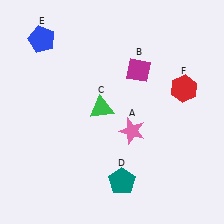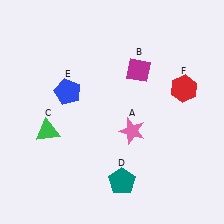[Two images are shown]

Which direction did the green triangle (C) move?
The green triangle (C) moved left.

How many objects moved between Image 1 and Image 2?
2 objects moved between the two images.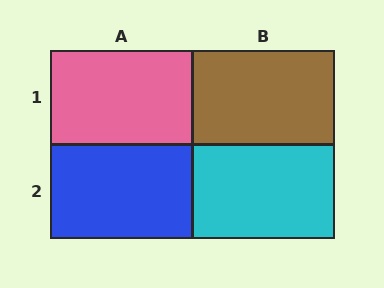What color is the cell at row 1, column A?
Pink.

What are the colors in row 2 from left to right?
Blue, cyan.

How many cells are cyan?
1 cell is cyan.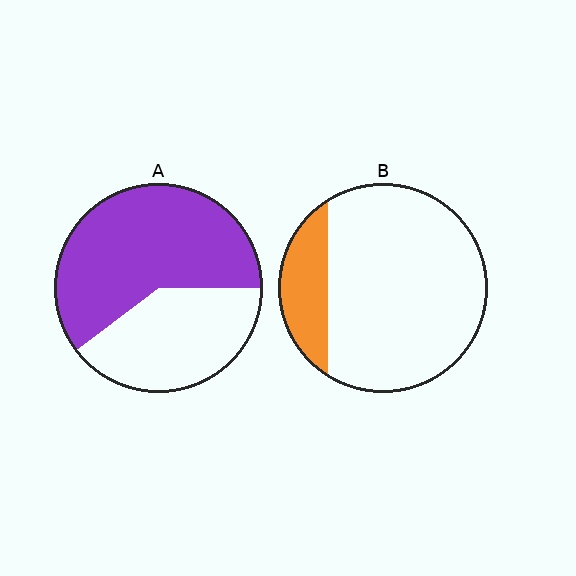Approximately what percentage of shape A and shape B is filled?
A is approximately 60% and B is approximately 20%.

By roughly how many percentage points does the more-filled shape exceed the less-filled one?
By roughly 40 percentage points (A over B).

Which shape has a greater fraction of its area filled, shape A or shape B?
Shape A.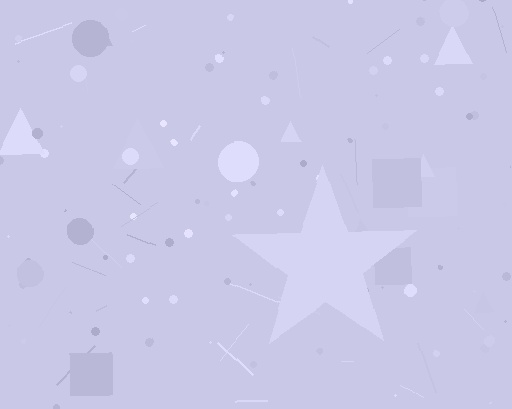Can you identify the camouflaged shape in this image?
The camouflaged shape is a star.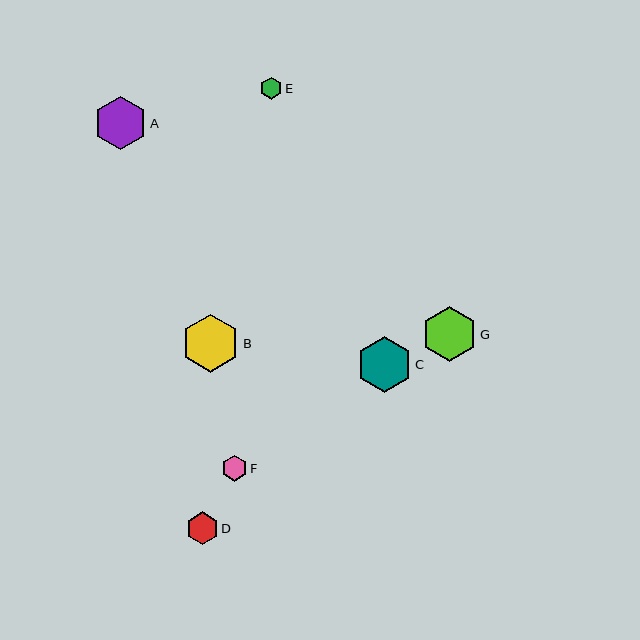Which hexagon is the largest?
Hexagon B is the largest with a size of approximately 58 pixels.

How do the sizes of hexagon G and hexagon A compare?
Hexagon G and hexagon A are approximately the same size.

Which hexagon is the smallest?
Hexagon E is the smallest with a size of approximately 22 pixels.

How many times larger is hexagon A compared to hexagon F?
Hexagon A is approximately 2.1 times the size of hexagon F.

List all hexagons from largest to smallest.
From largest to smallest: B, C, G, A, D, F, E.